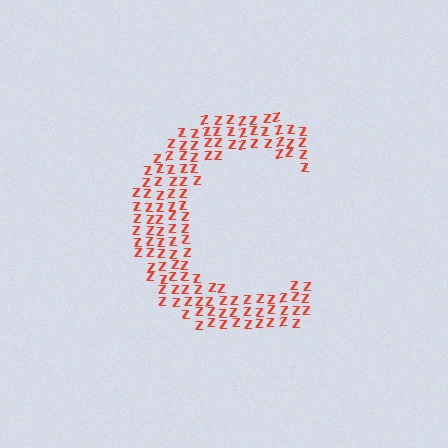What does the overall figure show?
The overall figure shows the letter C.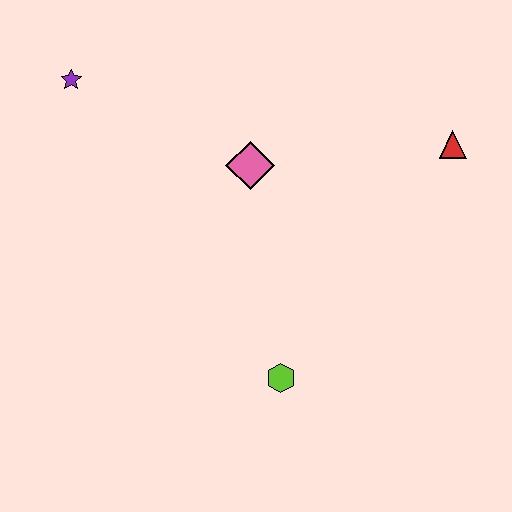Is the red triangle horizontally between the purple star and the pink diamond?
No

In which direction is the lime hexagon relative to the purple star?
The lime hexagon is below the purple star.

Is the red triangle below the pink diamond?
No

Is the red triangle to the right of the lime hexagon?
Yes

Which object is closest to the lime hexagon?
The pink diamond is closest to the lime hexagon.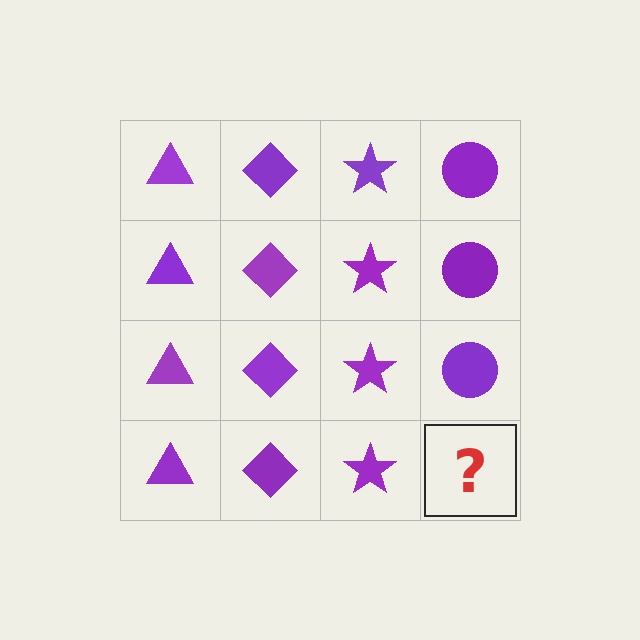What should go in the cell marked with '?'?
The missing cell should contain a purple circle.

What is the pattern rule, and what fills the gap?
The rule is that each column has a consistent shape. The gap should be filled with a purple circle.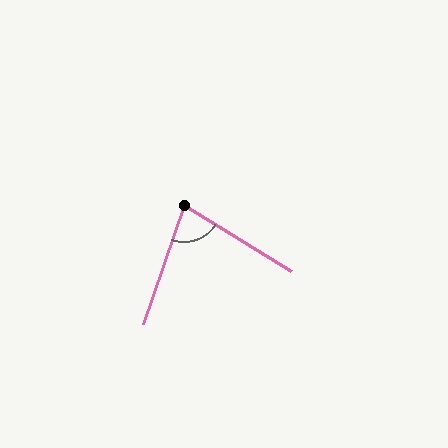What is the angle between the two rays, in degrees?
Approximately 77 degrees.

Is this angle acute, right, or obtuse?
It is acute.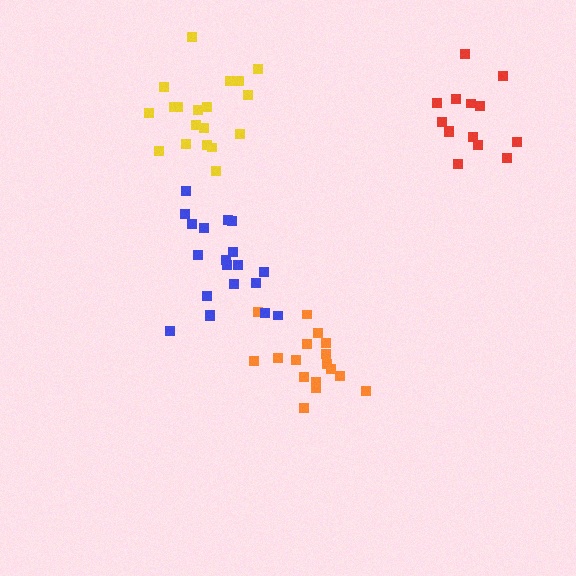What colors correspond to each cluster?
The clusters are colored: orange, blue, red, yellow.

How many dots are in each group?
Group 1: 17 dots, Group 2: 20 dots, Group 3: 14 dots, Group 4: 19 dots (70 total).